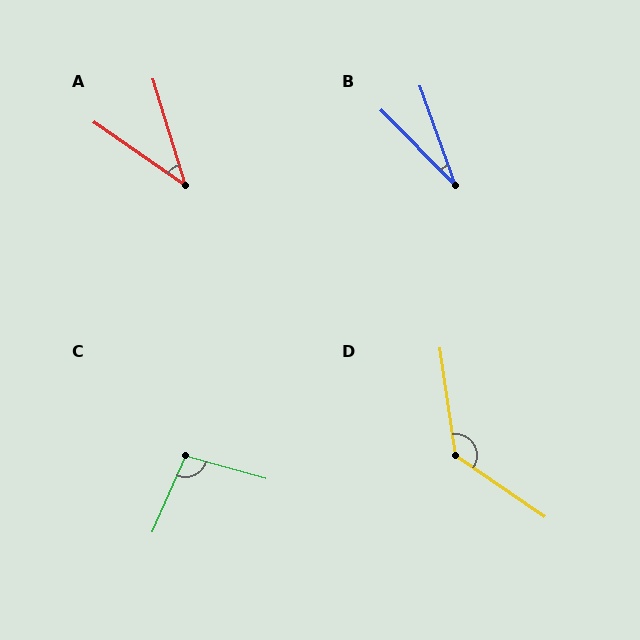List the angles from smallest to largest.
B (25°), A (38°), C (98°), D (133°).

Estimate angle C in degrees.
Approximately 98 degrees.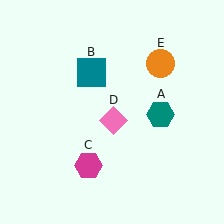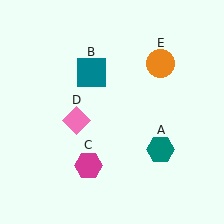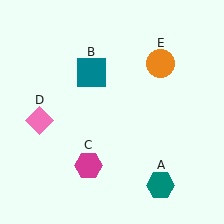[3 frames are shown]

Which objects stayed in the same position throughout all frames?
Teal square (object B) and magenta hexagon (object C) and orange circle (object E) remained stationary.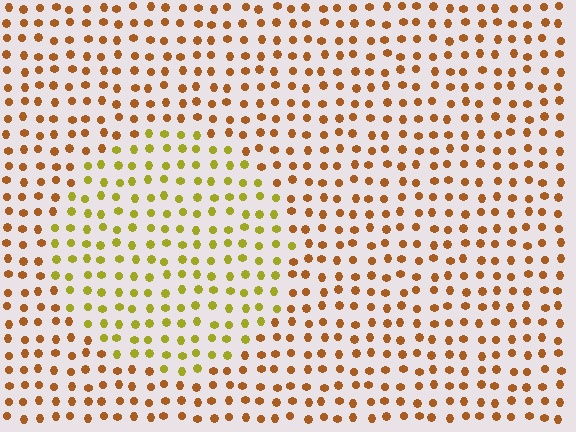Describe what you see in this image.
The image is filled with small brown elements in a uniform arrangement. A circle-shaped region is visible where the elements are tinted to a slightly different hue, forming a subtle color boundary.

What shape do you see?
I see a circle.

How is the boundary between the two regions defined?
The boundary is defined purely by a slight shift in hue (about 38 degrees). Spacing, size, and orientation are identical on both sides.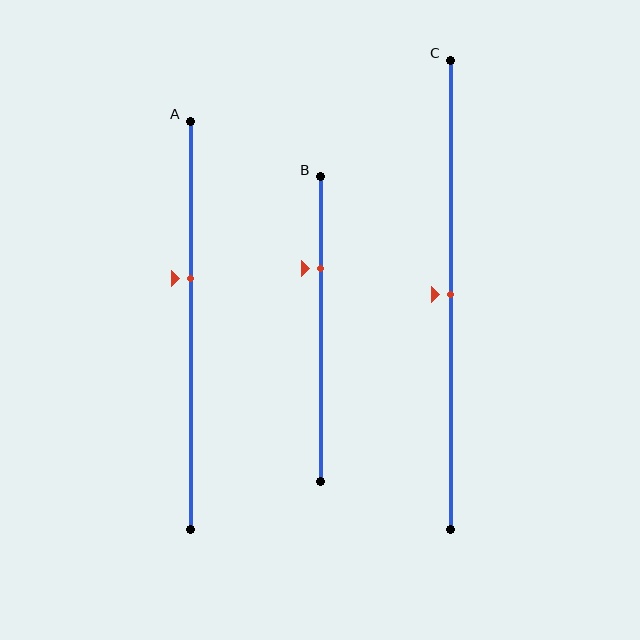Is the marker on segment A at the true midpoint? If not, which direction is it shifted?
No, the marker on segment A is shifted upward by about 11% of the segment length.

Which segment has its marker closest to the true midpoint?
Segment C has its marker closest to the true midpoint.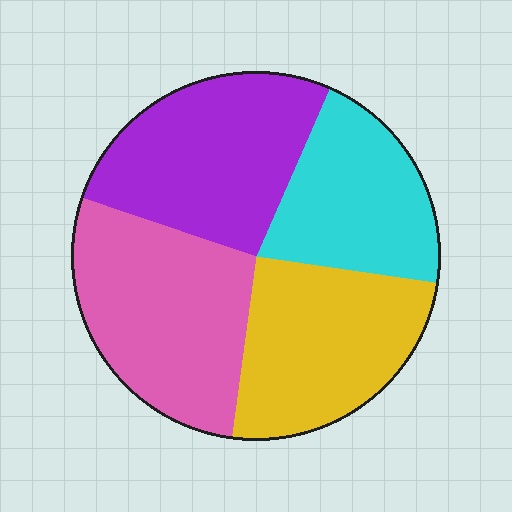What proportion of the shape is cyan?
Cyan takes up about one fifth (1/5) of the shape.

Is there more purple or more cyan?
Purple.